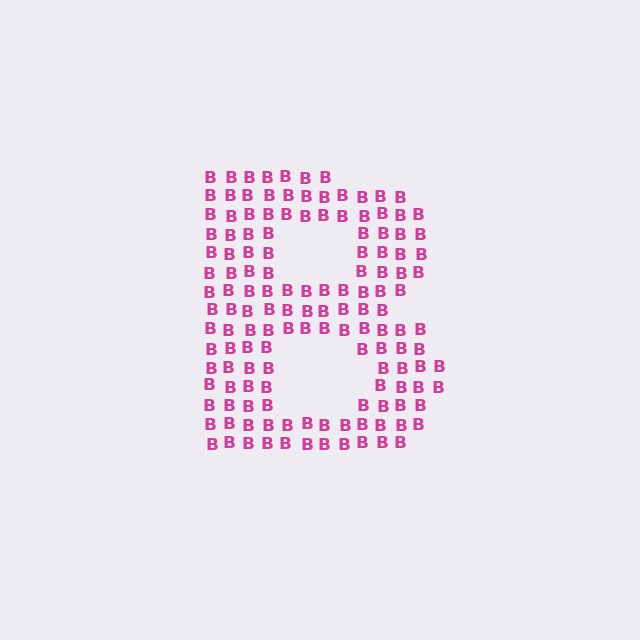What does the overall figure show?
The overall figure shows the letter B.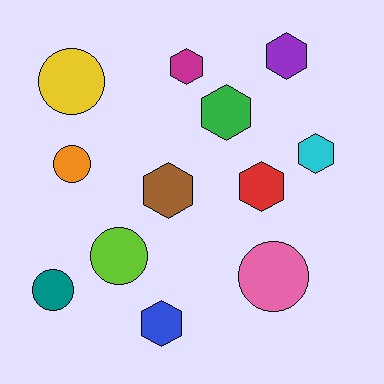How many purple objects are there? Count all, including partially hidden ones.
There is 1 purple object.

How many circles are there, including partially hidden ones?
There are 5 circles.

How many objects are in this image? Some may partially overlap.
There are 12 objects.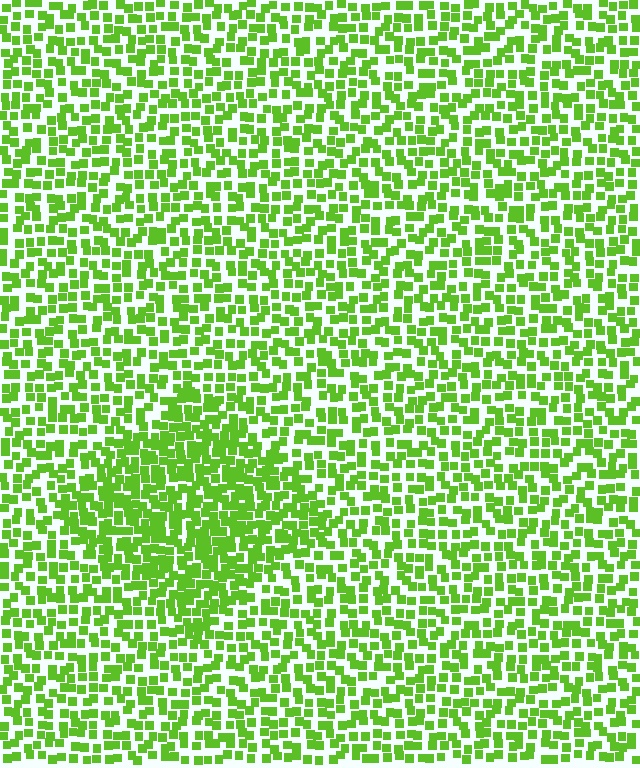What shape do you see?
I see a diamond.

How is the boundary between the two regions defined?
The boundary is defined by a change in element density (approximately 1.6x ratio). All elements are the same color, size, and shape.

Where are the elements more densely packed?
The elements are more densely packed inside the diamond boundary.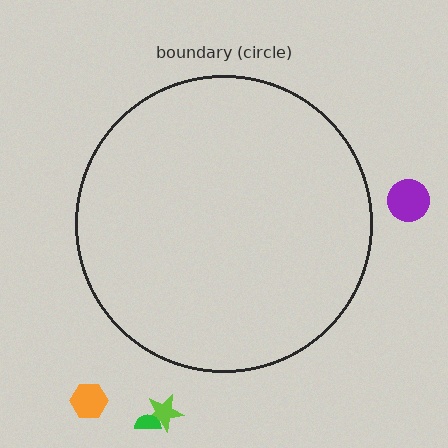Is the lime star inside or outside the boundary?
Outside.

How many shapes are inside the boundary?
0 inside, 4 outside.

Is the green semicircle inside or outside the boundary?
Outside.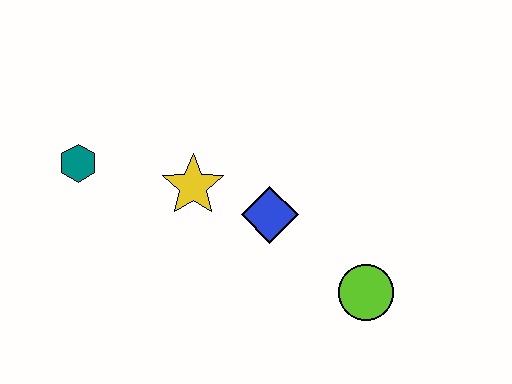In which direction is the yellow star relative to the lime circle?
The yellow star is to the left of the lime circle.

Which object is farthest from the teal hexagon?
The lime circle is farthest from the teal hexagon.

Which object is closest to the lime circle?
The blue diamond is closest to the lime circle.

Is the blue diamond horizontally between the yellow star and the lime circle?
Yes